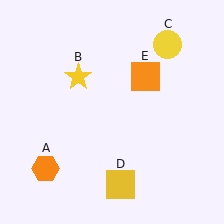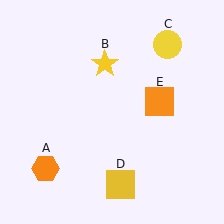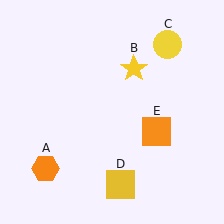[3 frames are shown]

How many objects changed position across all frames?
2 objects changed position: yellow star (object B), orange square (object E).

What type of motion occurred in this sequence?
The yellow star (object B), orange square (object E) rotated clockwise around the center of the scene.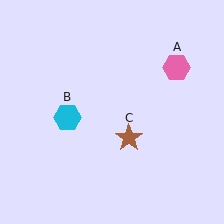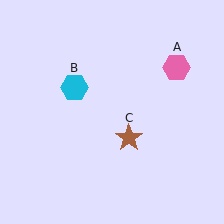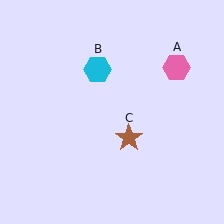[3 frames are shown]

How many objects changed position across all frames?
1 object changed position: cyan hexagon (object B).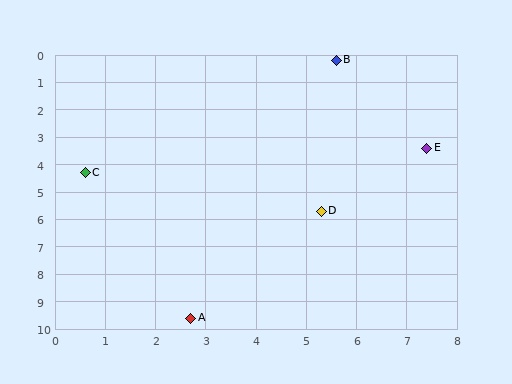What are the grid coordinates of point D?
Point D is at approximately (5.3, 5.7).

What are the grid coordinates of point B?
Point B is at approximately (5.6, 0.2).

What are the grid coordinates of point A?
Point A is at approximately (2.7, 9.6).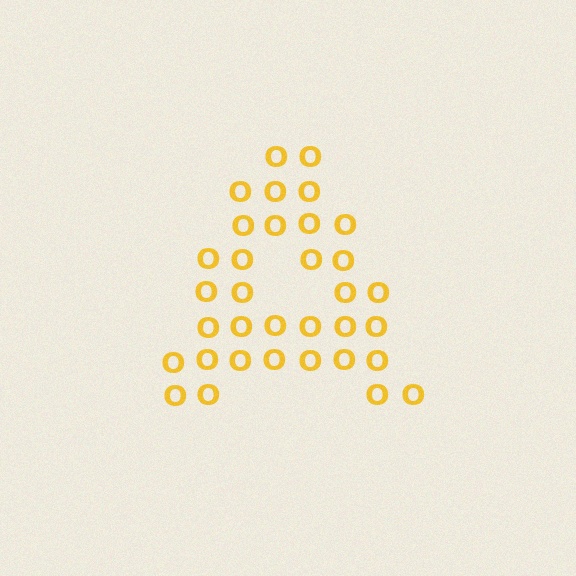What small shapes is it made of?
It is made of small letter O's.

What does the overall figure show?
The overall figure shows the letter A.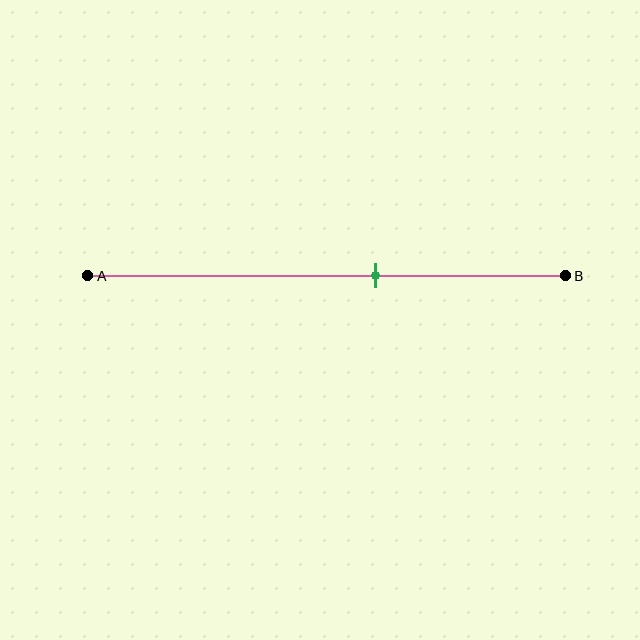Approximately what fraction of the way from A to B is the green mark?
The green mark is approximately 60% of the way from A to B.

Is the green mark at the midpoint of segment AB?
No, the mark is at about 60% from A, not at the 50% midpoint.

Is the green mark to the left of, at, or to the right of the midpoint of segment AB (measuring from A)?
The green mark is to the right of the midpoint of segment AB.